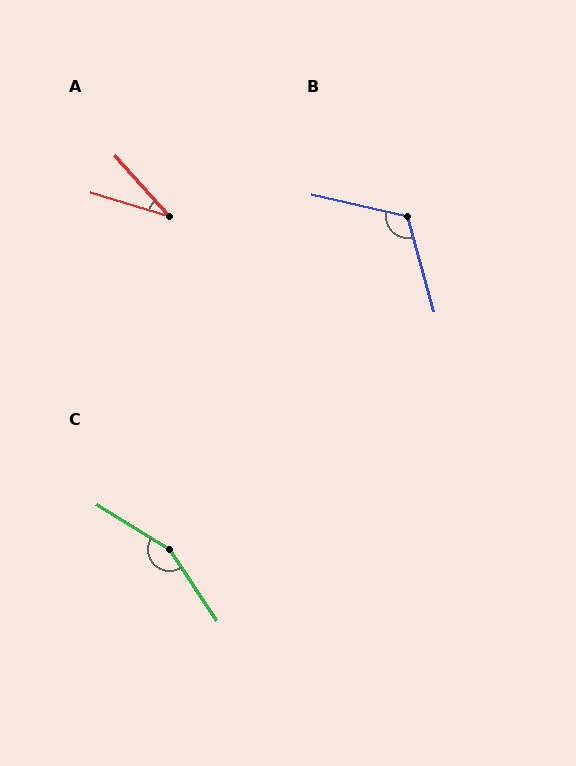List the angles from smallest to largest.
A (31°), B (119°), C (155°).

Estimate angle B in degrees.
Approximately 119 degrees.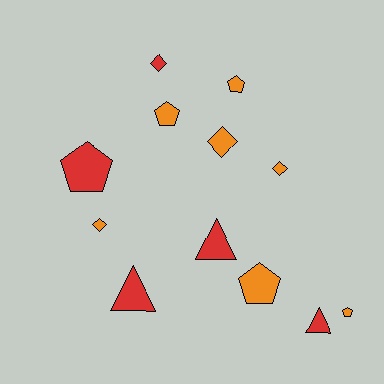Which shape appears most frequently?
Pentagon, with 5 objects.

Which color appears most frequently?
Orange, with 7 objects.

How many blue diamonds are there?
There are no blue diamonds.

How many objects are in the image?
There are 12 objects.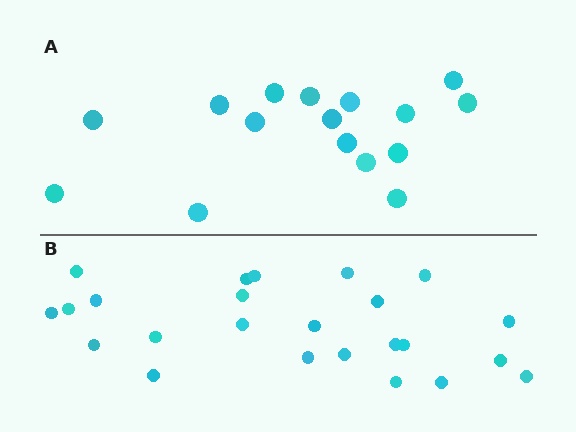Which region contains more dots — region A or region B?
Region B (the bottom region) has more dots.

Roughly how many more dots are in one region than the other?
Region B has roughly 8 or so more dots than region A.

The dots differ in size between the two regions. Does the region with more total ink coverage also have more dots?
No. Region A has more total ink coverage because its dots are larger, but region B actually contains more individual dots. Total area can be misleading — the number of items is what matters here.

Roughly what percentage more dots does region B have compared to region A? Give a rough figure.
About 50% more.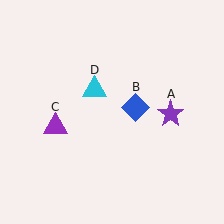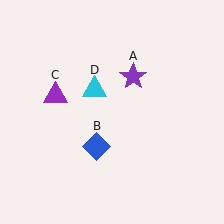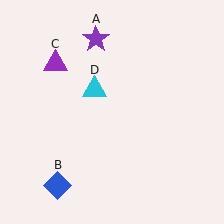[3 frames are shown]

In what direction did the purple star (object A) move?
The purple star (object A) moved up and to the left.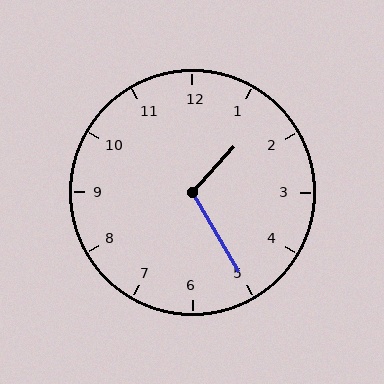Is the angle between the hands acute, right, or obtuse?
It is obtuse.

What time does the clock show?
1:25.